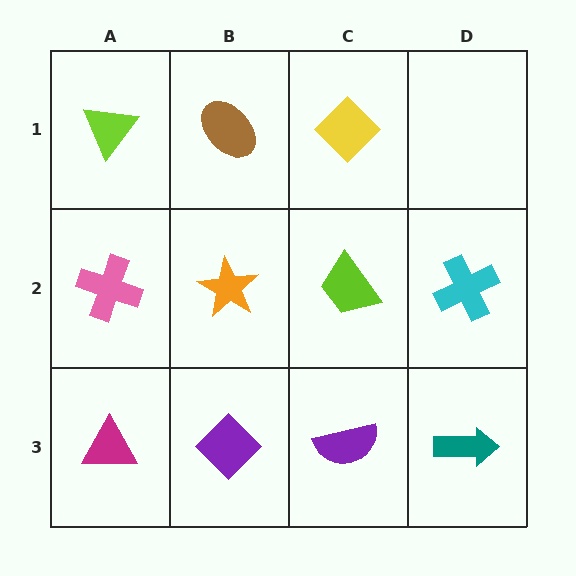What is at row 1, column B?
A brown ellipse.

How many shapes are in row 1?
3 shapes.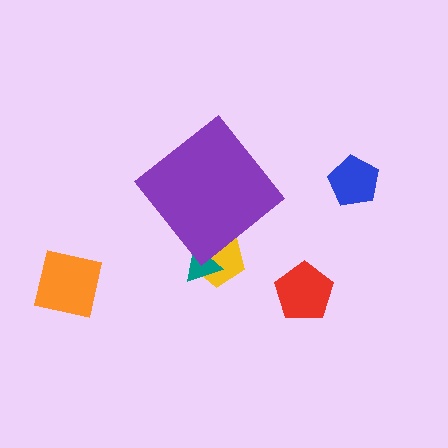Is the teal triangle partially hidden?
Yes, the teal triangle is partially hidden behind the purple diamond.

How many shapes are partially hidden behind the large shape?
2 shapes are partially hidden.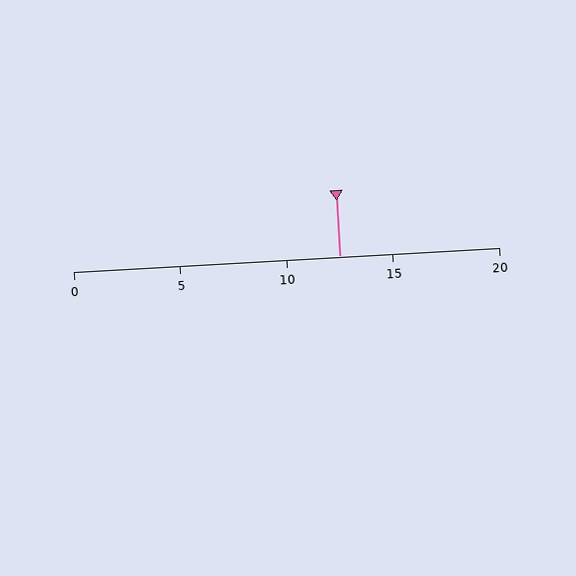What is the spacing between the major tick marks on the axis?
The major ticks are spaced 5 apart.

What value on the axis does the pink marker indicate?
The marker indicates approximately 12.5.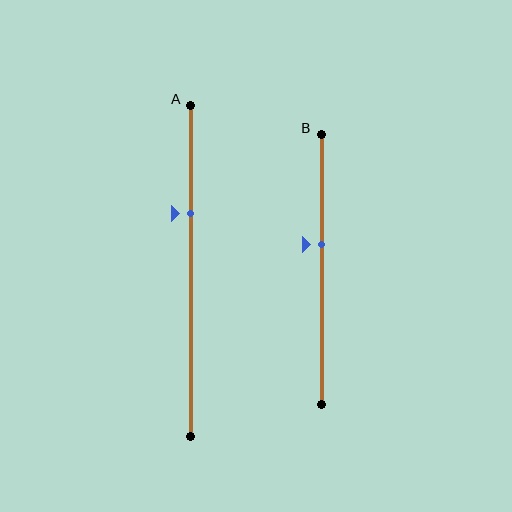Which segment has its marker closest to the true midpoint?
Segment B has its marker closest to the true midpoint.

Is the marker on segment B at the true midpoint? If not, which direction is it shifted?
No, the marker on segment B is shifted upward by about 9% of the segment length.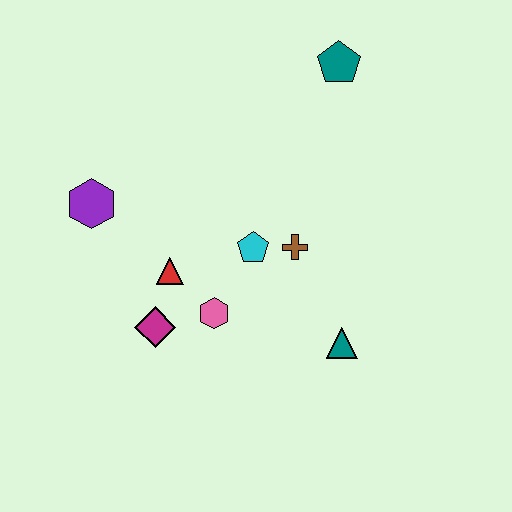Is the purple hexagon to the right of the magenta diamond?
No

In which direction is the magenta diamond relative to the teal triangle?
The magenta diamond is to the left of the teal triangle.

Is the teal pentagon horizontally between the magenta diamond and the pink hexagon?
No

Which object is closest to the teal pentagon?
The brown cross is closest to the teal pentagon.